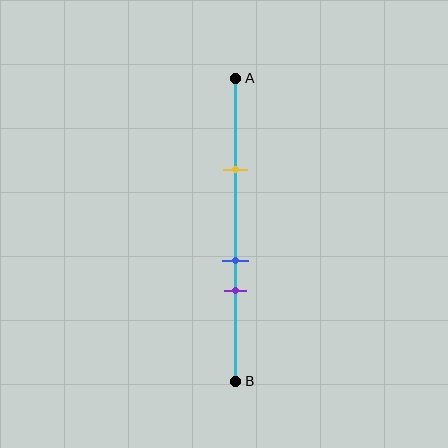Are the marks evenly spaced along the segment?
No, the marks are not evenly spaced.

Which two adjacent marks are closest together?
The blue and purple marks are the closest adjacent pair.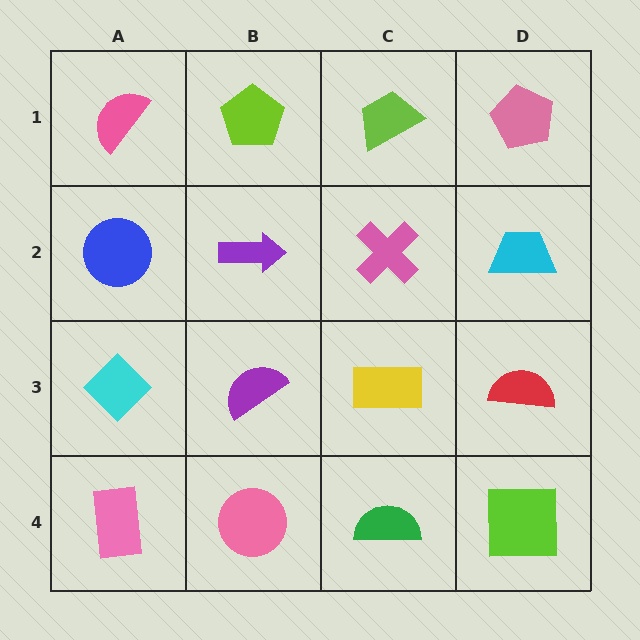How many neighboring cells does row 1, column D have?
2.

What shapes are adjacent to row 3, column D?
A cyan trapezoid (row 2, column D), a lime square (row 4, column D), a yellow rectangle (row 3, column C).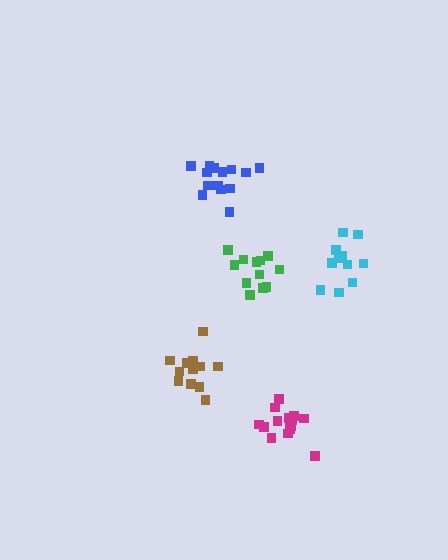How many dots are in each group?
Group 1: 16 dots, Group 2: 11 dots, Group 3: 13 dots, Group 4: 12 dots, Group 5: 14 dots (66 total).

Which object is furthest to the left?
The brown cluster is leftmost.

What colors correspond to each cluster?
The clusters are colored: magenta, cyan, brown, green, blue.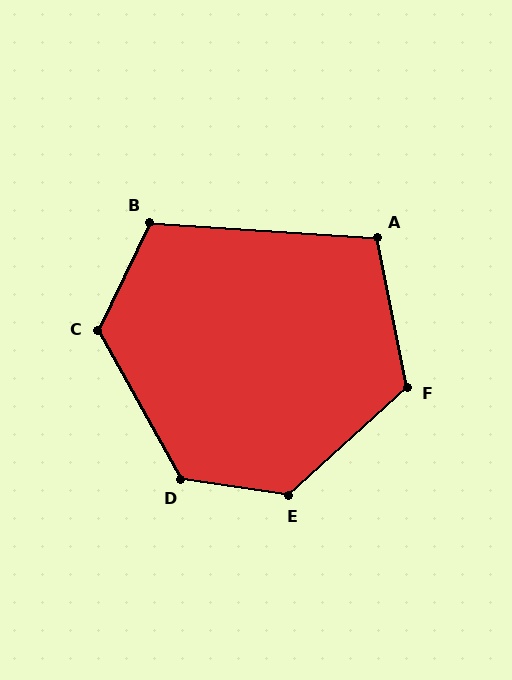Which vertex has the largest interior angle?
E, at approximately 129 degrees.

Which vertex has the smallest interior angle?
A, at approximately 105 degrees.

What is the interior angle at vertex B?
Approximately 112 degrees (obtuse).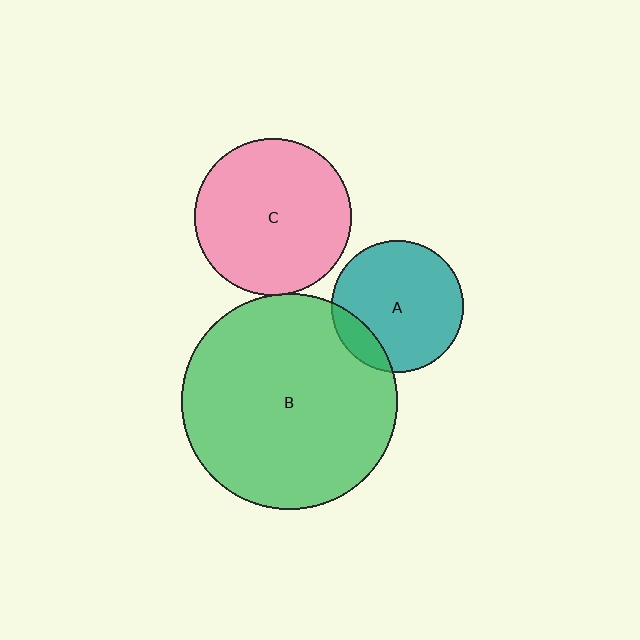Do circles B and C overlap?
Yes.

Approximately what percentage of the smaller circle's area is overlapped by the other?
Approximately 5%.